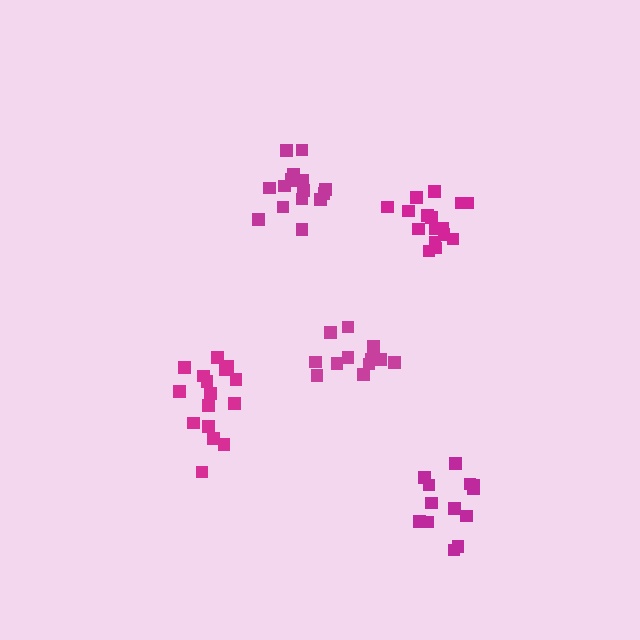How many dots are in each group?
Group 1: 16 dots, Group 2: 13 dots, Group 3: 16 dots, Group 4: 16 dots, Group 5: 12 dots (73 total).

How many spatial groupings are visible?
There are 5 spatial groupings.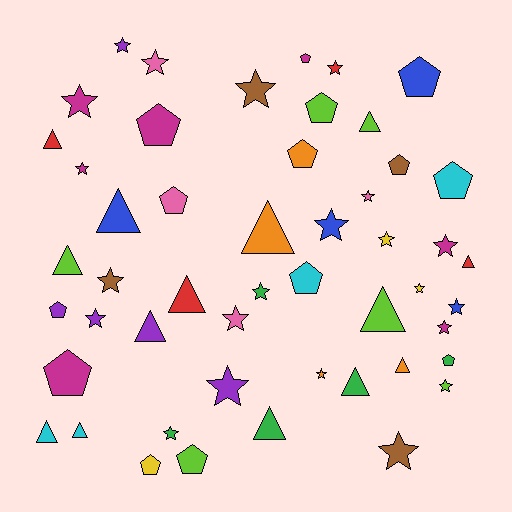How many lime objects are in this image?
There are 6 lime objects.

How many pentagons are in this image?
There are 14 pentagons.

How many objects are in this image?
There are 50 objects.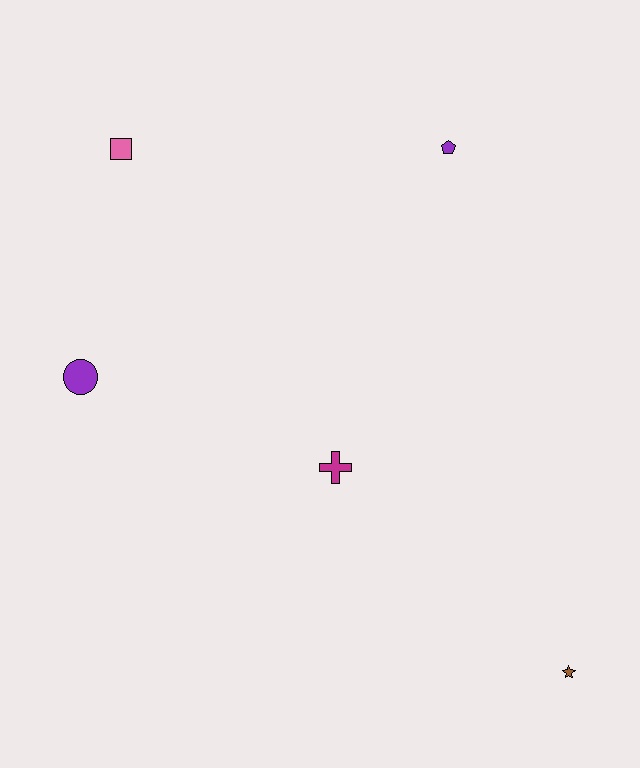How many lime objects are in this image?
There are no lime objects.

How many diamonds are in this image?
There are no diamonds.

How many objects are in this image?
There are 5 objects.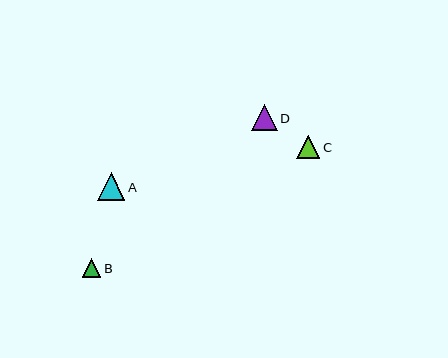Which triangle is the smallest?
Triangle B is the smallest with a size of approximately 19 pixels.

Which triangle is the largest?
Triangle A is the largest with a size of approximately 28 pixels.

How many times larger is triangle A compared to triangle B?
Triangle A is approximately 1.5 times the size of triangle B.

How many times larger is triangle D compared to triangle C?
Triangle D is approximately 1.1 times the size of triangle C.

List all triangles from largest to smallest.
From largest to smallest: A, D, C, B.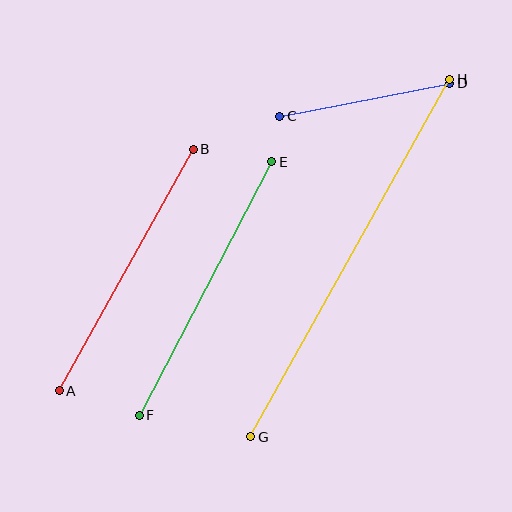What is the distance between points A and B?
The distance is approximately 276 pixels.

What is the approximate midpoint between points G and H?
The midpoint is at approximately (350, 258) pixels.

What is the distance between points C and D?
The distance is approximately 173 pixels.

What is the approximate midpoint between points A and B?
The midpoint is at approximately (126, 270) pixels.